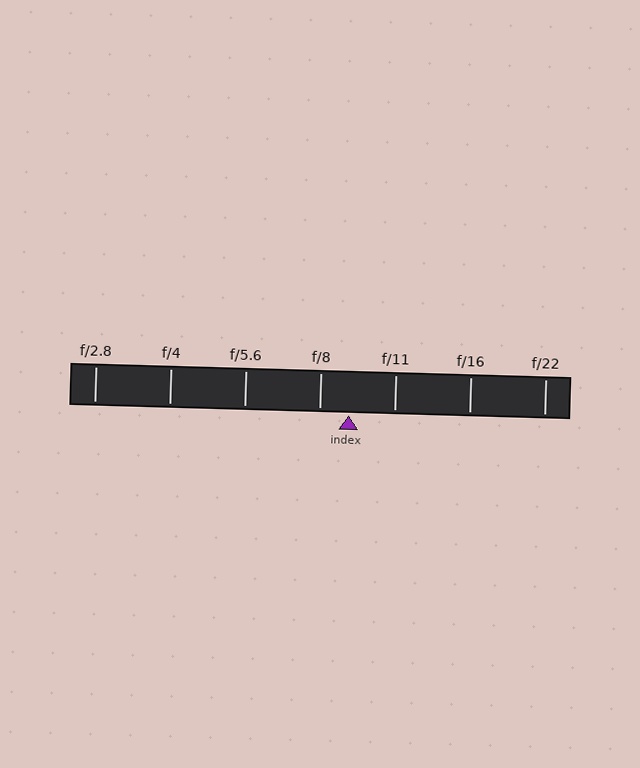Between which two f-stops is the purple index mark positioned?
The index mark is between f/8 and f/11.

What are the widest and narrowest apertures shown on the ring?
The widest aperture shown is f/2.8 and the narrowest is f/22.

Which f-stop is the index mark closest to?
The index mark is closest to f/8.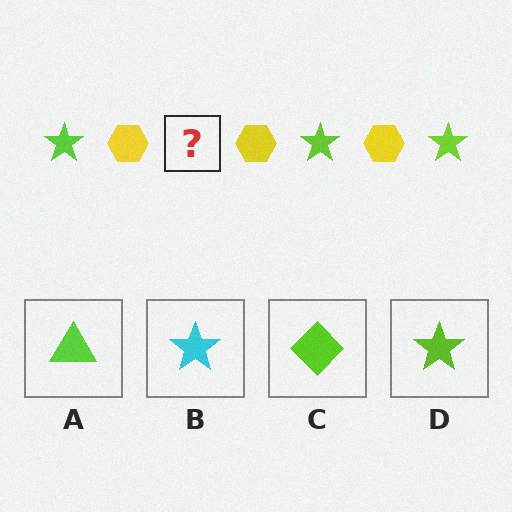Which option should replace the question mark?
Option D.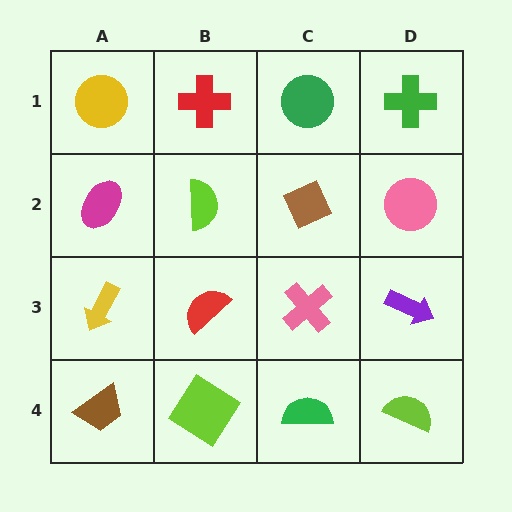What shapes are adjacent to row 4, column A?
A yellow arrow (row 3, column A), a lime diamond (row 4, column B).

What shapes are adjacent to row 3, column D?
A pink circle (row 2, column D), a lime semicircle (row 4, column D), a pink cross (row 3, column C).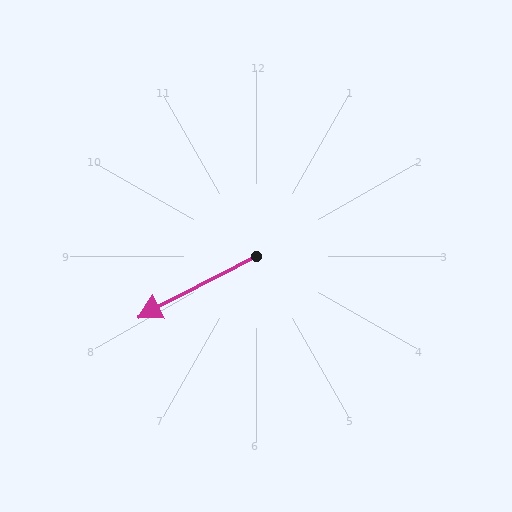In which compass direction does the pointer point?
Southwest.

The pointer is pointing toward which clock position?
Roughly 8 o'clock.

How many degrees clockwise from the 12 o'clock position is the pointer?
Approximately 243 degrees.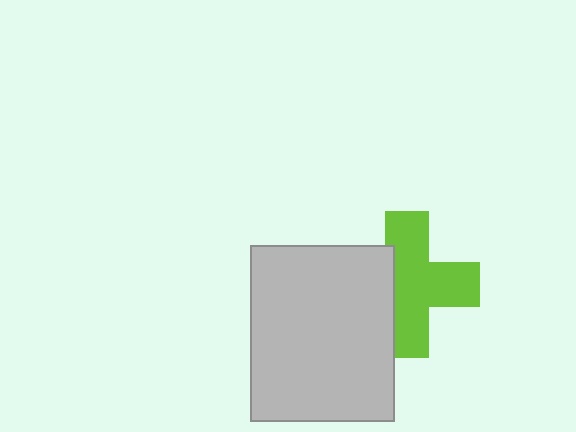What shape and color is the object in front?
The object in front is a light gray rectangle.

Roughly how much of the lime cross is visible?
Most of it is visible (roughly 68%).